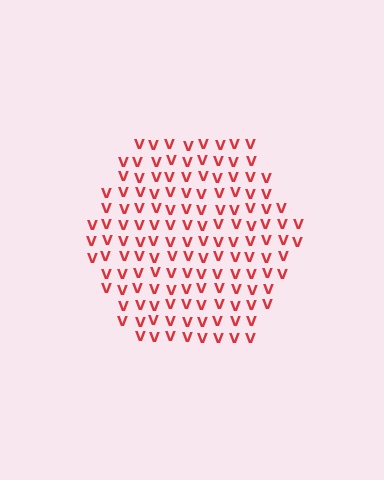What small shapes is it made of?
It is made of small letter V's.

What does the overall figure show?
The overall figure shows a hexagon.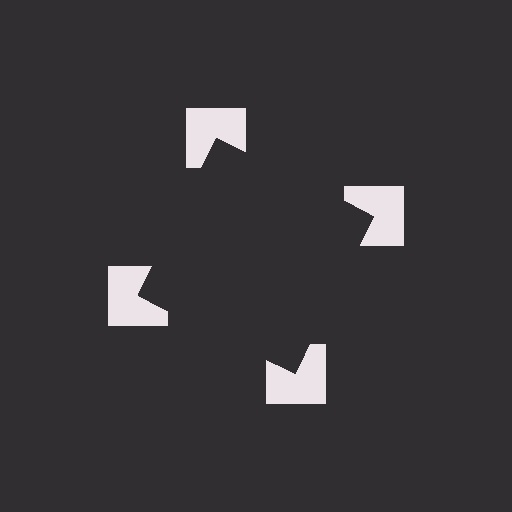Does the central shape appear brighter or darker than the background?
It typically appears slightly darker than the background, even though no actual brightness change is drawn.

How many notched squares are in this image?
There are 4 — one at each vertex of the illusory square.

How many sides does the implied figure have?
4 sides.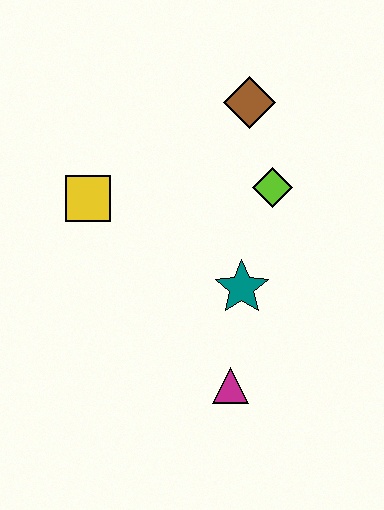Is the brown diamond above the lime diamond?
Yes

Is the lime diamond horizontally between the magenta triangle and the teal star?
No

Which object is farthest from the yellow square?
The magenta triangle is farthest from the yellow square.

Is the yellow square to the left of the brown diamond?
Yes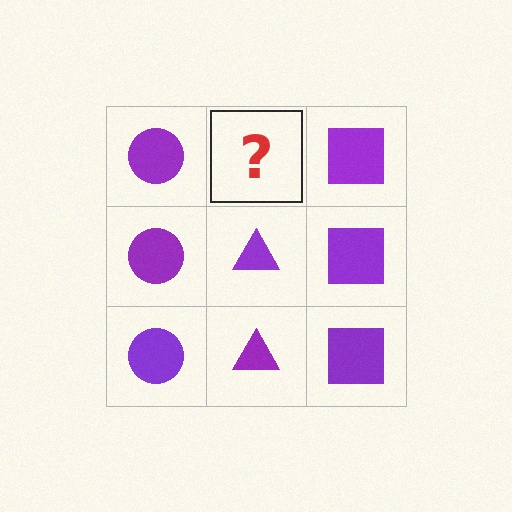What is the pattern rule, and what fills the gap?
The rule is that each column has a consistent shape. The gap should be filled with a purple triangle.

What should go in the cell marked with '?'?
The missing cell should contain a purple triangle.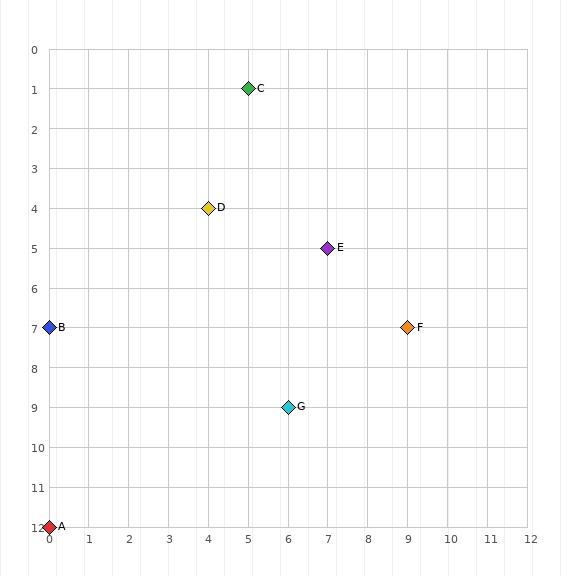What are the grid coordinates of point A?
Point A is at grid coordinates (0, 12).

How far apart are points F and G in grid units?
Points F and G are 3 columns and 2 rows apart (about 3.6 grid units diagonally).